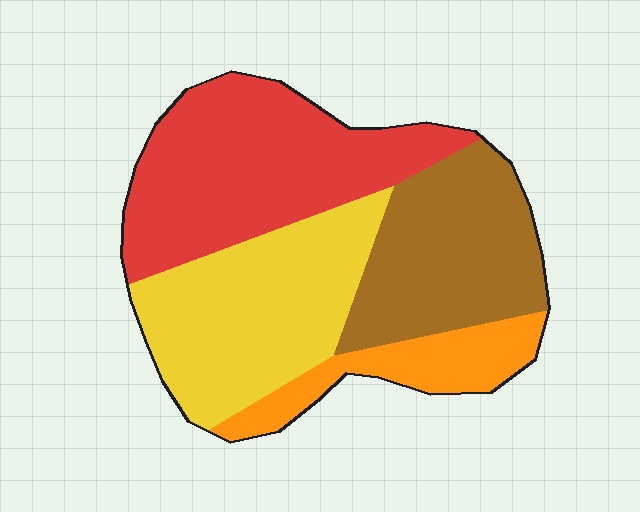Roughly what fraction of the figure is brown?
Brown covers about 25% of the figure.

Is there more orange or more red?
Red.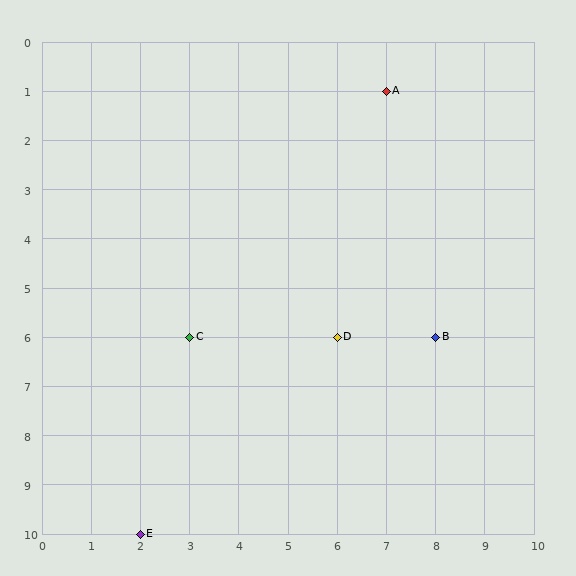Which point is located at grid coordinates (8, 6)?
Point B is at (8, 6).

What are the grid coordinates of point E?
Point E is at grid coordinates (2, 10).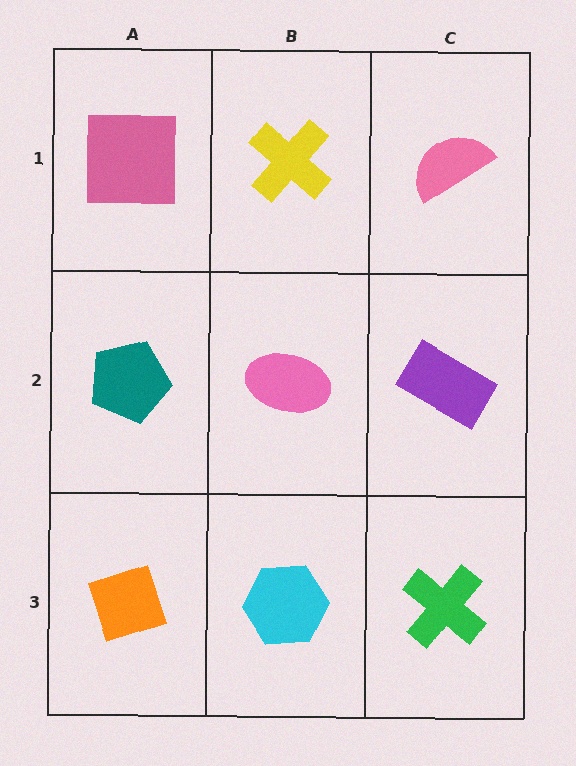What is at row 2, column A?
A teal pentagon.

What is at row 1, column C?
A pink semicircle.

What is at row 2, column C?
A purple rectangle.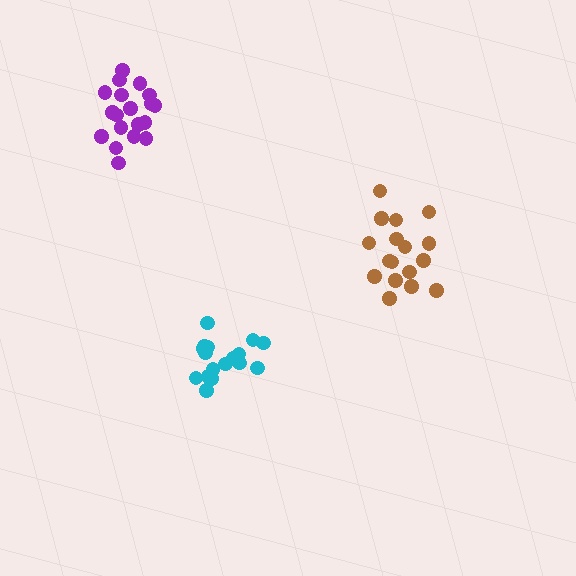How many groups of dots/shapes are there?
There are 3 groups.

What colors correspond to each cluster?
The clusters are colored: cyan, brown, purple.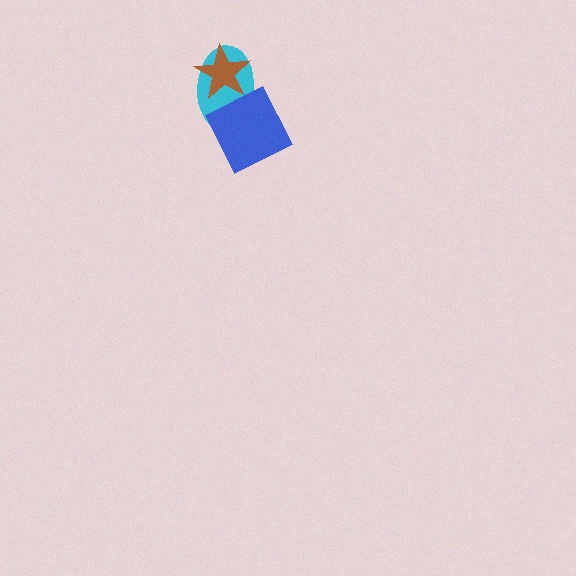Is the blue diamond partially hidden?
Yes, it is partially covered by another shape.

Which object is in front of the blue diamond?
The brown star is in front of the blue diamond.